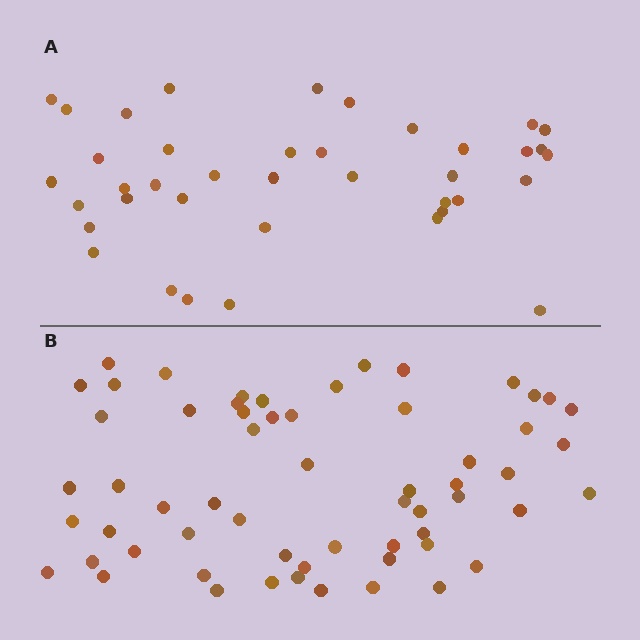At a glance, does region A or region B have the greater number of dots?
Region B (the bottom region) has more dots.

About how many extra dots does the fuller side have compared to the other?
Region B has approximately 20 more dots than region A.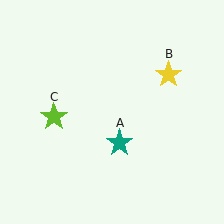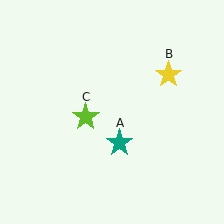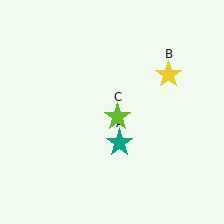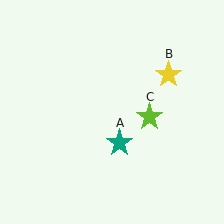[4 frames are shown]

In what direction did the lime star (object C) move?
The lime star (object C) moved right.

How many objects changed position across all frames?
1 object changed position: lime star (object C).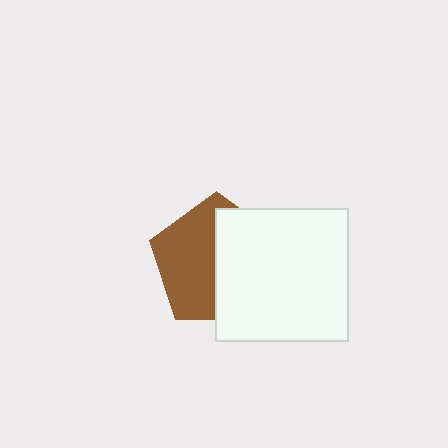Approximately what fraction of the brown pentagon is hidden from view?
Roughly 50% of the brown pentagon is hidden behind the white square.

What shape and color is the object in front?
The object in front is a white square.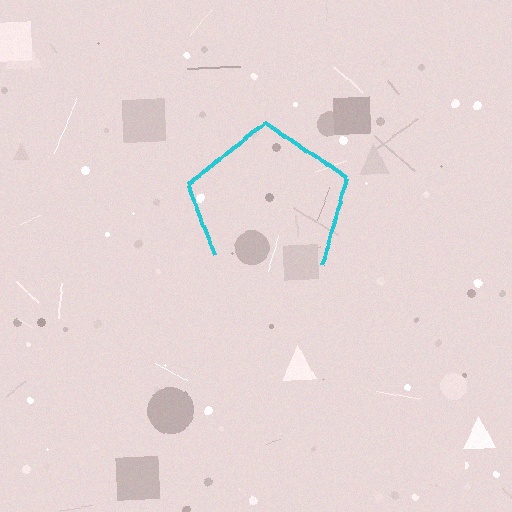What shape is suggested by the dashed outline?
The dashed outline suggests a pentagon.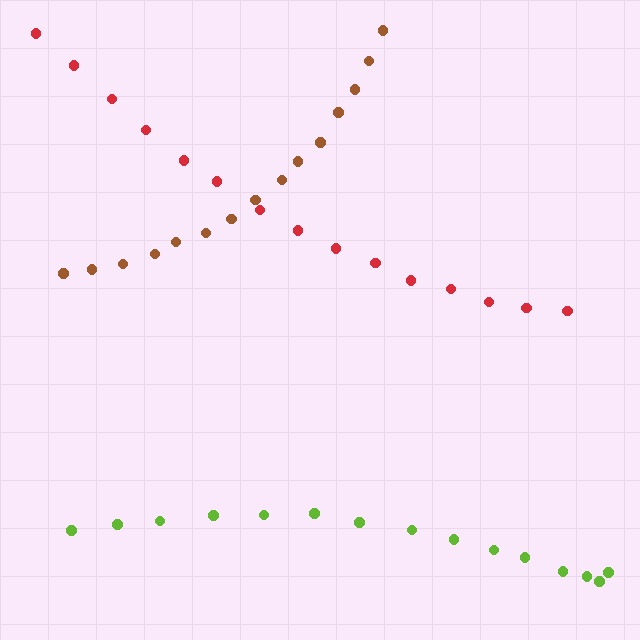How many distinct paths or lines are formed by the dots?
There are 3 distinct paths.